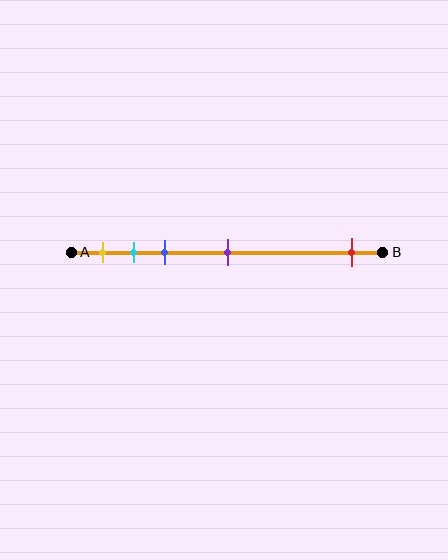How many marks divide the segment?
There are 5 marks dividing the segment.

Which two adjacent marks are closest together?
The cyan and blue marks are the closest adjacent pair.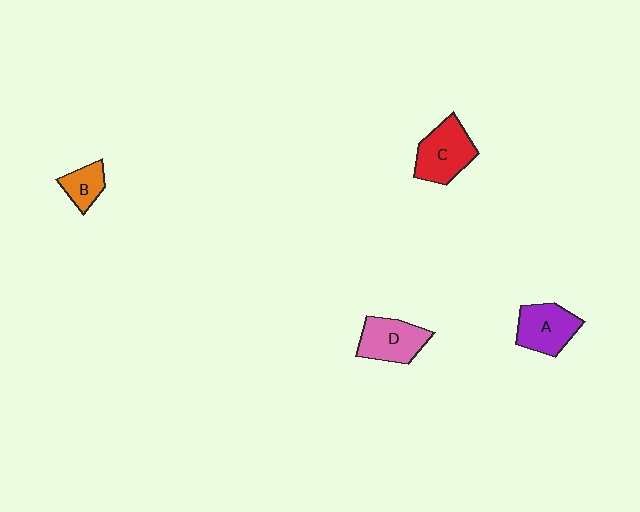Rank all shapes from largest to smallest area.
From largest to smallest: C (red), D (pink), A (purple), B (orange).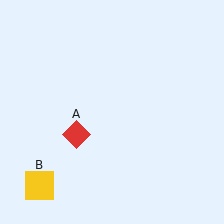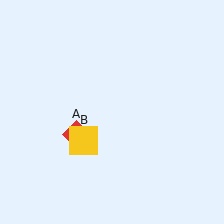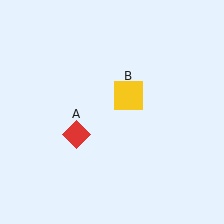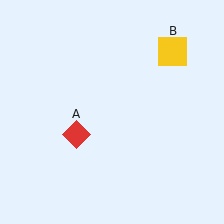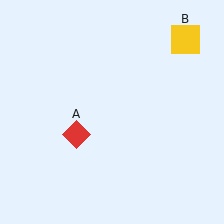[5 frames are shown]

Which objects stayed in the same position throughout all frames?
Red diamond (object A) remained stationary.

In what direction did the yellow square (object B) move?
The yellow square (object B) moved up and to the right.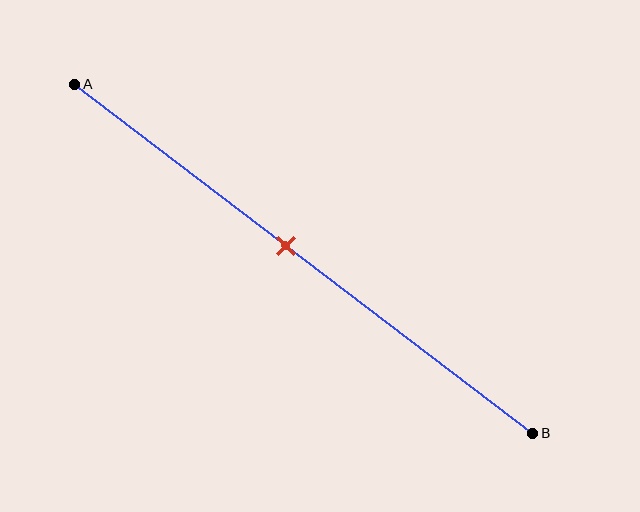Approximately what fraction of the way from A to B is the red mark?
The red mark is approximately 45% of the way from A to B.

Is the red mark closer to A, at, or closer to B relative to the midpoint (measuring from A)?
The red mark is closer to point A than the midpoint of segment AB.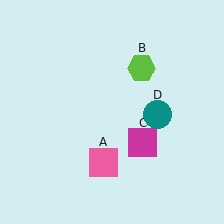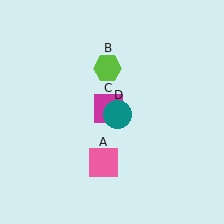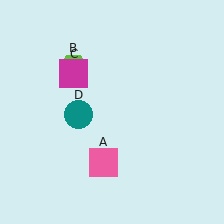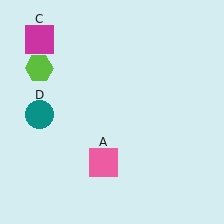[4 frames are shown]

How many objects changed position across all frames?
3 objects changed position: lime hexagon (object B), magenta square (object C), teal circle (object D).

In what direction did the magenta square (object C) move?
The magenta square (object C) moved up and to the left.